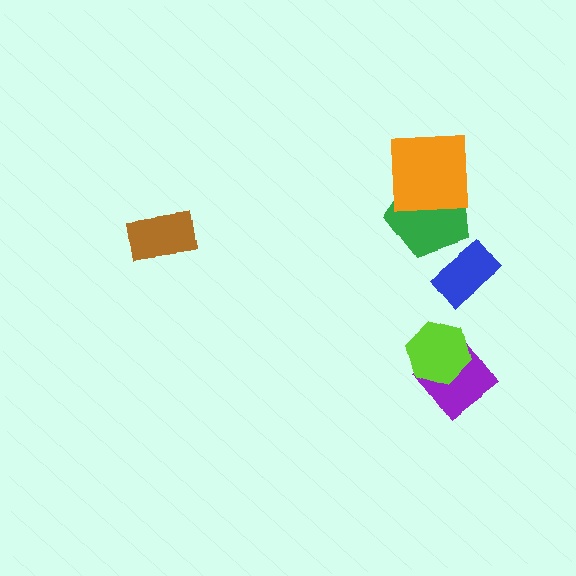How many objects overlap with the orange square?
1 object overlaps with the orange square.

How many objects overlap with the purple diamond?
1 object overlaps with the purple diamond.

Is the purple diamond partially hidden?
Yes, it is partially covered by another shape.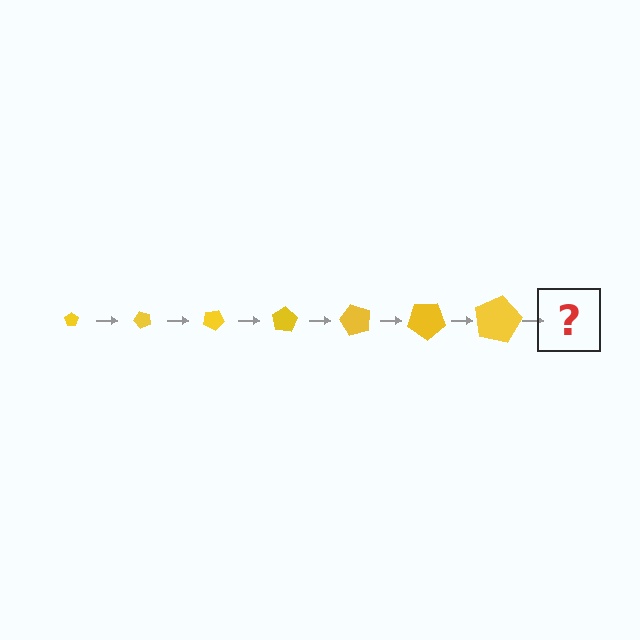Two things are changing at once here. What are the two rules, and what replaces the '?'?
The two rules are that the pentagon grows larger each step and it rotates 50 degrees each step. The '?' should be a pentagon, larger than the previous one and rotated 350 degrees from the start.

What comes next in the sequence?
The next element should be a pentagon, larger than the previous one and rotated 350 degrees from the start.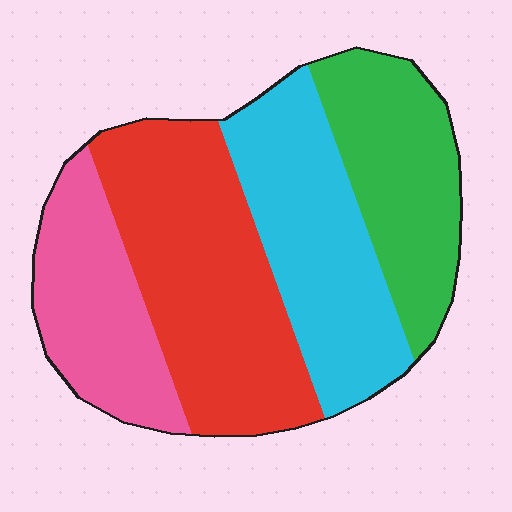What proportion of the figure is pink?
Pink covers roughly 20% of the figure.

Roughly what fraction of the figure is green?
Green covers around 20% of the figure.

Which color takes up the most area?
Red, at roughly 35%.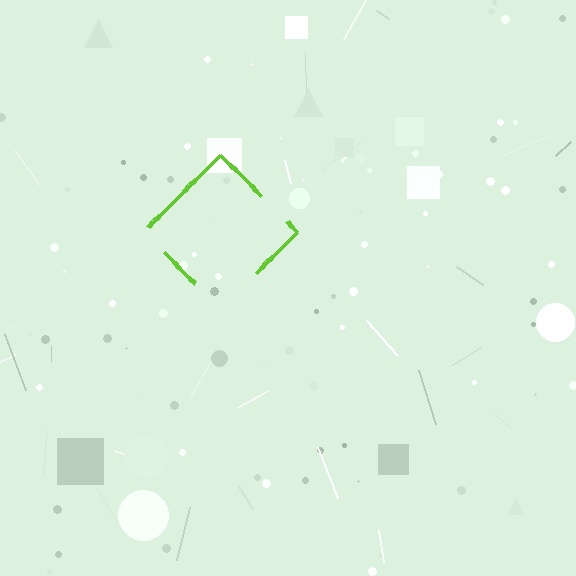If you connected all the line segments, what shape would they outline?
They would outline a diamond.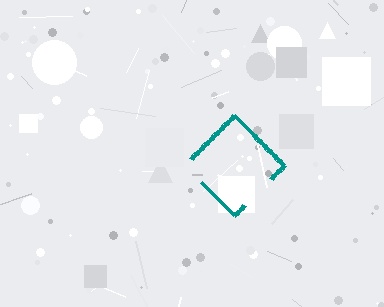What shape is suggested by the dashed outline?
The dashed outline suggests a diamond.